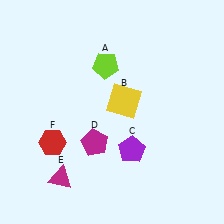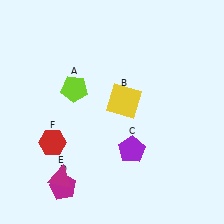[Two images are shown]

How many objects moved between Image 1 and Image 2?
2 objects moved between the two images.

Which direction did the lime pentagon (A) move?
The lime pentagon (A) moved left.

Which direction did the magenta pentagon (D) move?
The magenta pentagon (D) moved down.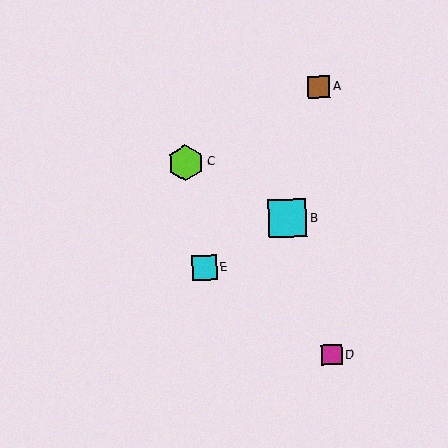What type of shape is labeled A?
Shape A is a brown square.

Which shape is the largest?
The cyan square (labeled B) is the largest.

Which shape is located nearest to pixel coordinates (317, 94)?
The brown square (labeled A) at (319, 87) is nearest to that location.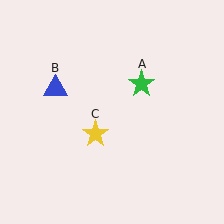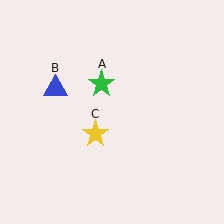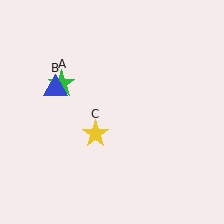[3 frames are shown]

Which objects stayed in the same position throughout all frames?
Blue triangle (object B) and yellow star (object C) remained stationary.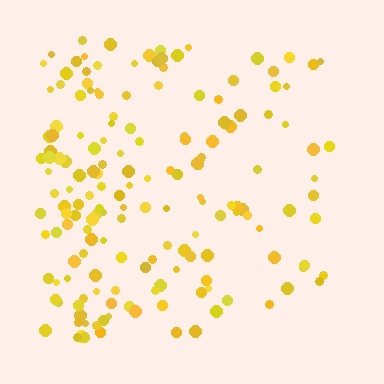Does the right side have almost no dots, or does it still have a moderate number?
Still a moderate number, just noticeably fewer than the left.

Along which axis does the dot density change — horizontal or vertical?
Horizontal.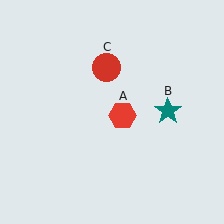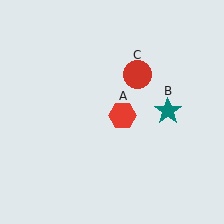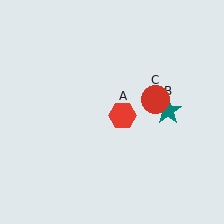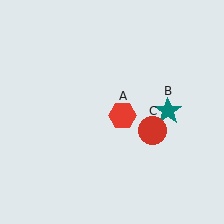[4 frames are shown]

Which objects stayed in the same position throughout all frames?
Red hexagon (object A) and teal star (object B) remained stationary.